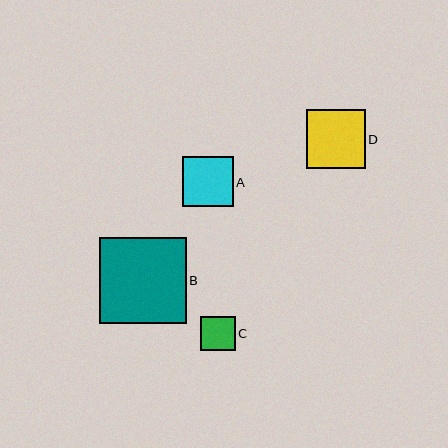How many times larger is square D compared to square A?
Square D is approximately 1.2 times the size of square A.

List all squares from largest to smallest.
From largest to smallest: B, D, A, C.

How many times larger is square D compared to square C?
Square D is approximately 1.7 times the size of square C.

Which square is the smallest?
Square C is the smallest with a size of approximately 34 pixels.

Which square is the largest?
Square B is the largest with a size of approximately 86 pixels.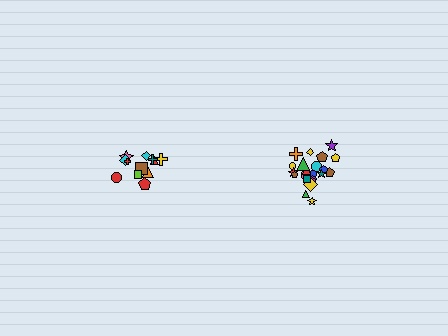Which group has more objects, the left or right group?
The right group.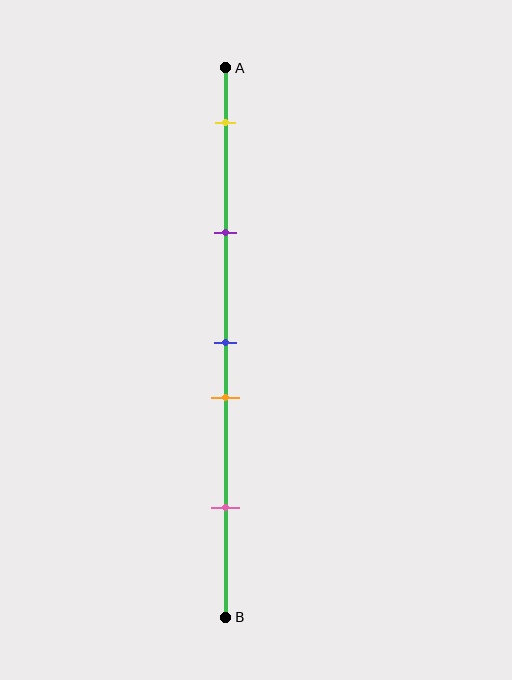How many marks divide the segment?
There are 5 marks dividing the segment.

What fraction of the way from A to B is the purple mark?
The purple mark is approximately 30% (0.3) of the way from A to B.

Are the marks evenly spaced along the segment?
No, the marks are not evenly spaced.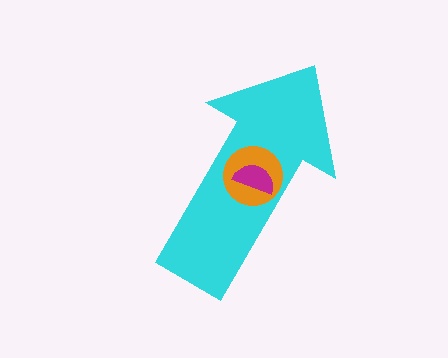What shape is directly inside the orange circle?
The magenta semicircle.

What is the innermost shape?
The magenta semicircle.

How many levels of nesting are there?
3.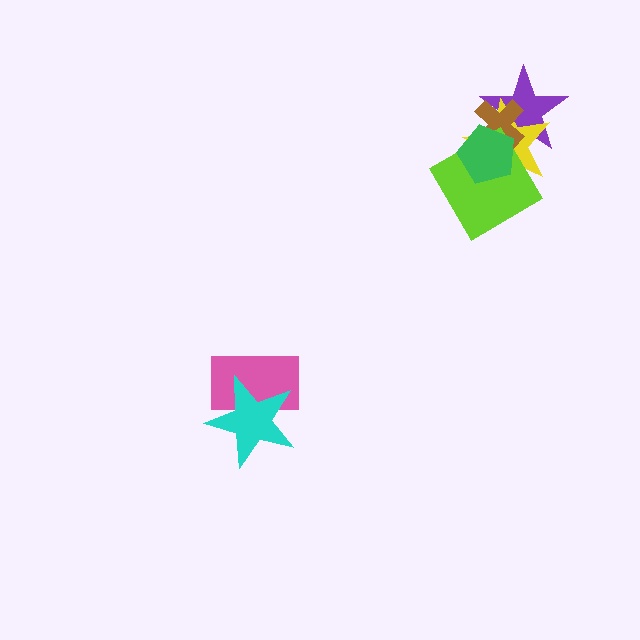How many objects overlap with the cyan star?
1 object overlaps with the cyan star.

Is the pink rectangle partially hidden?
Yes, it is partially covered by another shape.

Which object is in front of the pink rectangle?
The cyan star is in front of the pink rectangle.